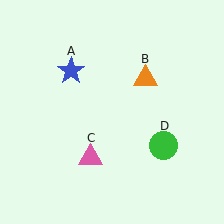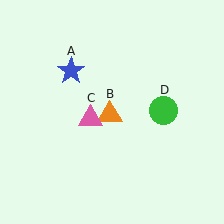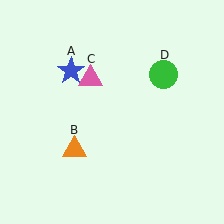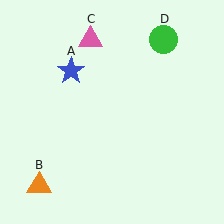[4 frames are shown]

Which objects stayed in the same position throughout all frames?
Blue star (object A) remained stationary.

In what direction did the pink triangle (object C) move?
The pink triangle (object C) moved up.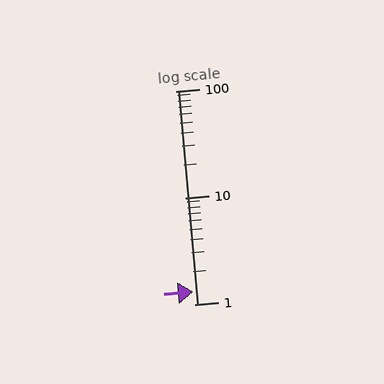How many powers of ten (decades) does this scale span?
The scale spans 2 decades, from 1 to 100.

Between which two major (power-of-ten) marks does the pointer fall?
The pointer is between 1 and 10.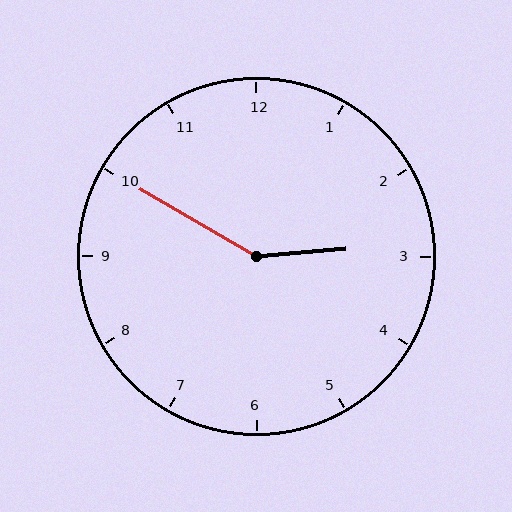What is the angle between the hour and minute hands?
Approximately 145 degrees.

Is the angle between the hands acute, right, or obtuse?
It is obtuse.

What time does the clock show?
2:50.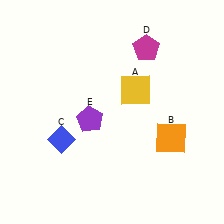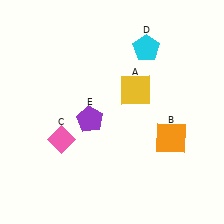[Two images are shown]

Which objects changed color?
C changed from blue to pink. D changed from magenta to cyan.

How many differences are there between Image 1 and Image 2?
There are 2 differences between the two images.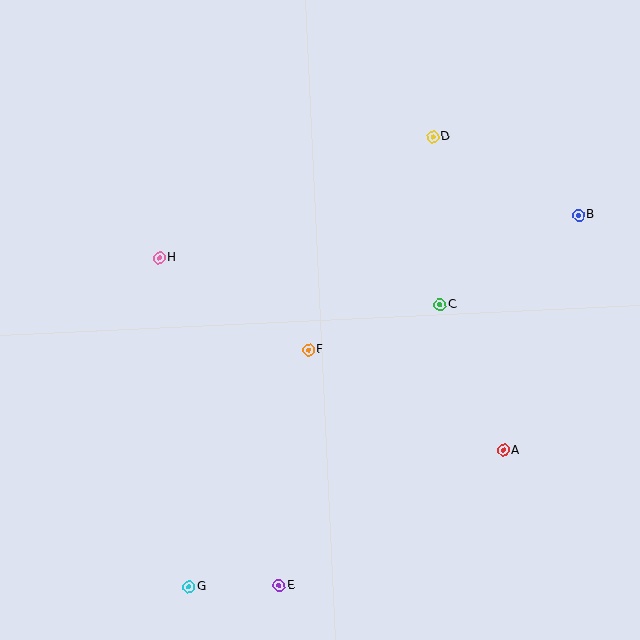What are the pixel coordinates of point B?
Point B is at (578, 215).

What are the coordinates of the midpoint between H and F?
The midpoint between H and F is at (234, 304).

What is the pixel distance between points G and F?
The distance between G and F is 265 pixels.